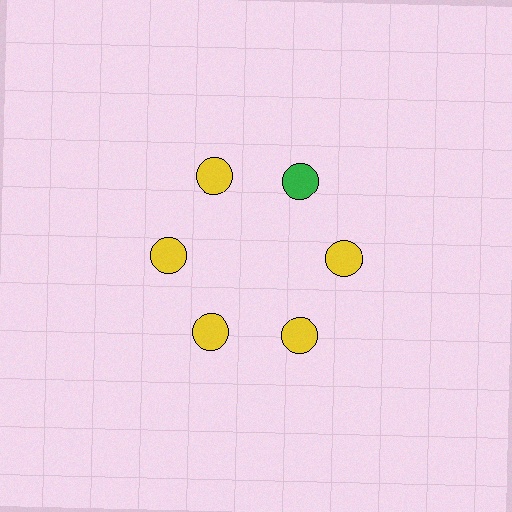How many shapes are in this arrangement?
There are 6 shapes arranged in a ring pattern.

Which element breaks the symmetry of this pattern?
The green circle at roughly the 1 o'clock position breaks the symmetry. All other shapes are yellow circles.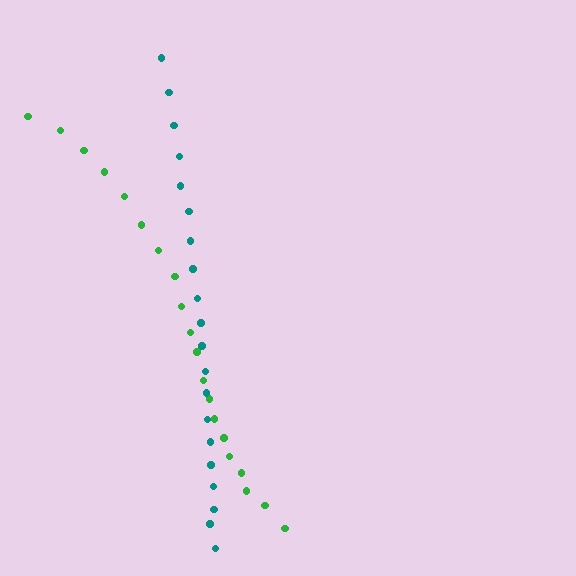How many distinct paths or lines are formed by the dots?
There are 2 distinct paths.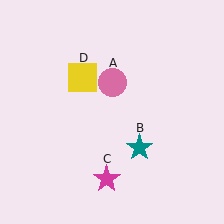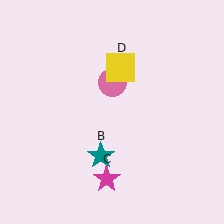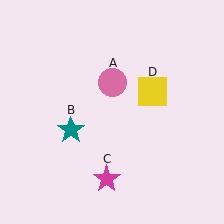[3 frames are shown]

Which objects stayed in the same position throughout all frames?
Pink circle (object A) and magenta star (object C) remained stationary.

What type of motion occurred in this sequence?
The teal star (object B), yellow square (object D) rotated clockwise around the center of the scene.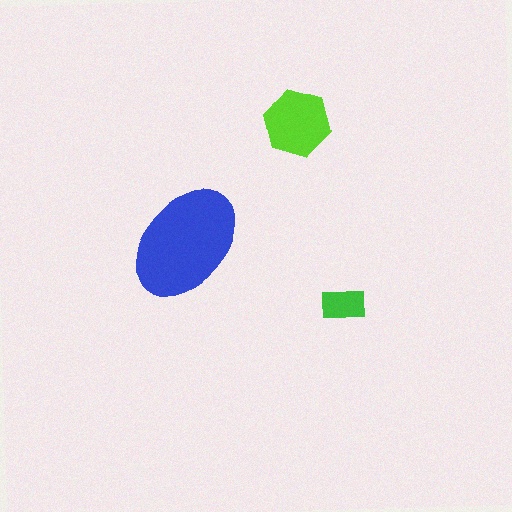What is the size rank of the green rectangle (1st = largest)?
3rd.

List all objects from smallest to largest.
The green rectangle, the lime hexagon, the blue ellipse.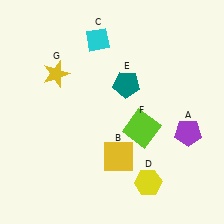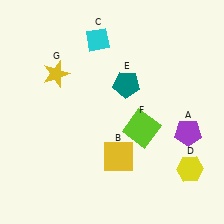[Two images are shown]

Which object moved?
The yellow hexagon (D) moved right.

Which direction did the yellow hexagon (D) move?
The yellow hexagon (D) moved right.